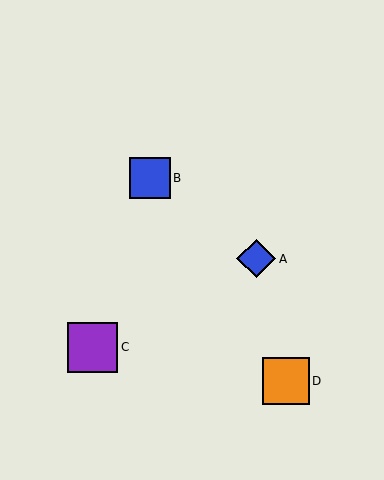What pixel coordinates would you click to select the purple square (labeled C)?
Click at (92, 347) to select the purple square C.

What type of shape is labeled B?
Shape B is a blue square.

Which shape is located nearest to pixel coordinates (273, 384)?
The orange square (labeled D) at (286, 381) is nearest to that location.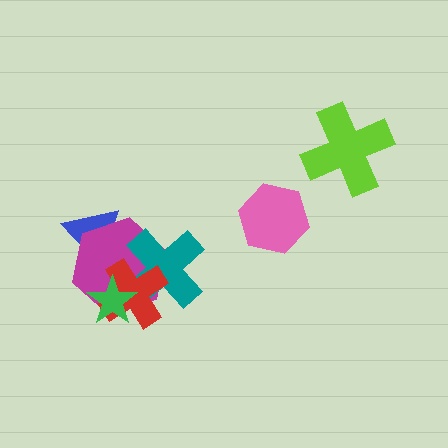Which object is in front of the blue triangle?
The magenta hexagon is in front of the blue triangle.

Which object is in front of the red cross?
The green star is in front of the red cross.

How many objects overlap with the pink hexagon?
0 objects overlap with the pink hexagon.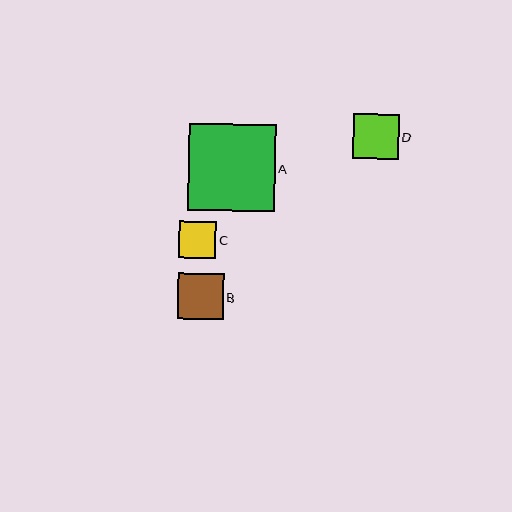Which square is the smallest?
Square C is the smallest with a size of approximately 37 pixels.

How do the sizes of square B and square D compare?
Square B and square D are approximately the same size.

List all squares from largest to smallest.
From largest to smallest: A, B, D, C.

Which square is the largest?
Square A is the largest with a size of approximately 87 pixels.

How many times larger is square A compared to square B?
Square A is approximately 1.9 times the size of square B.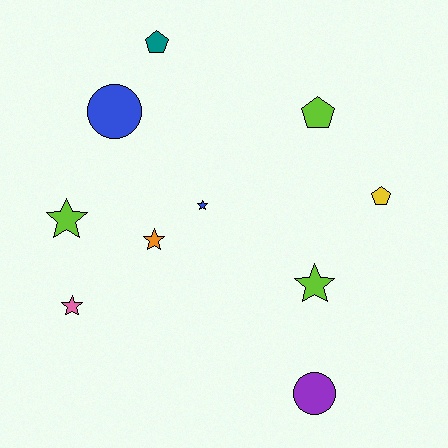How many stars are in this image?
There are 5 stars.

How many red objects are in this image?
There are no red objects.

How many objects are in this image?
There are 10 objects.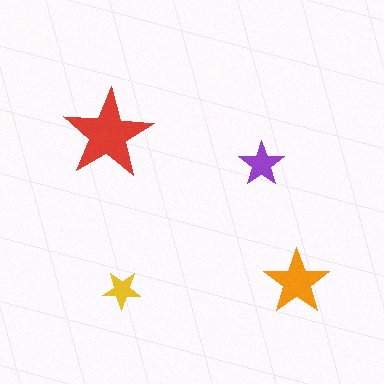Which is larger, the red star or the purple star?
The red one.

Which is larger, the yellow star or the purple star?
The purple one.